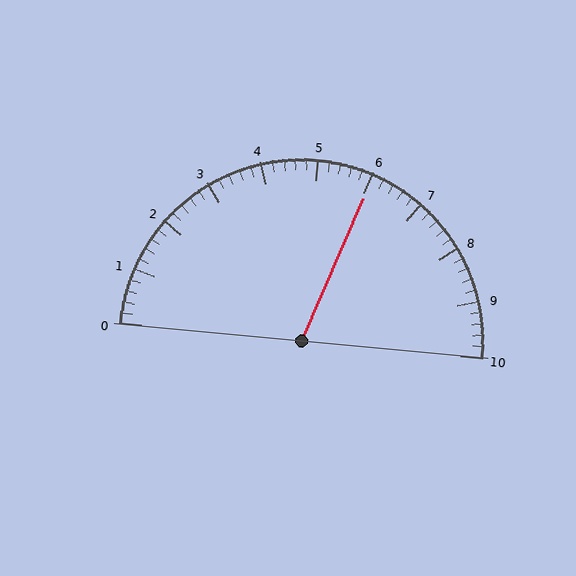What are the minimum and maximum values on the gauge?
The gauge ranges from 0 to 10.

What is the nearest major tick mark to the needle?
The nearest major tick mark is 6.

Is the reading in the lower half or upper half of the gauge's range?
The reading is in the upper half of the range (0 to 10).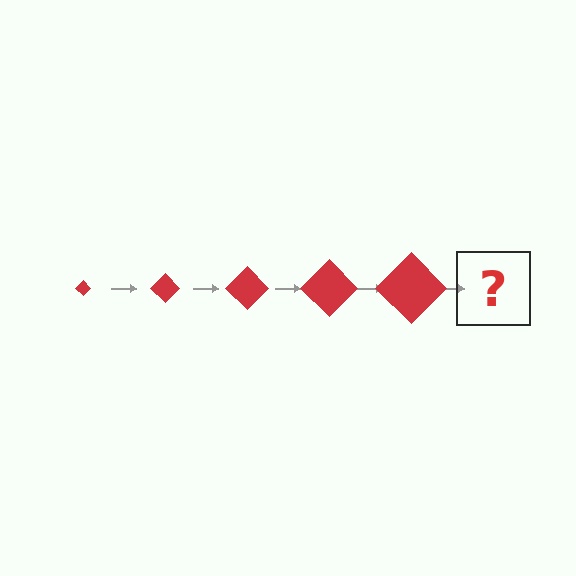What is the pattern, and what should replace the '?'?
The pattern is that the diamond gets progressively larger each step. The '?' should be a red diamond, larger than the previous one.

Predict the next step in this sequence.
The next step is a red diamond, larger than the previous one.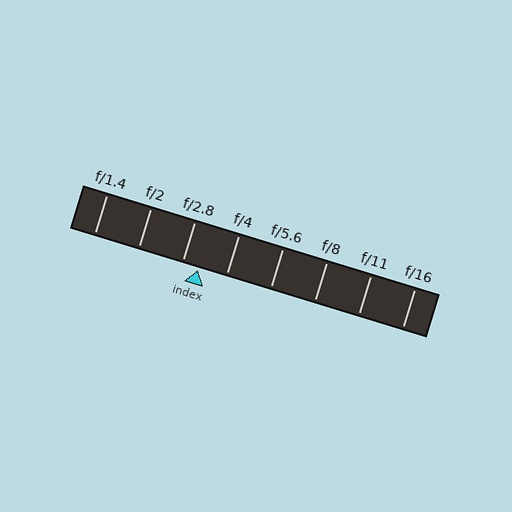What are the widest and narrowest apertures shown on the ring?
The widest aperture shown is f/1.4 and the narrowest is f/16.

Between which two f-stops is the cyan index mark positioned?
The index mark is between f/2.8 and f/4.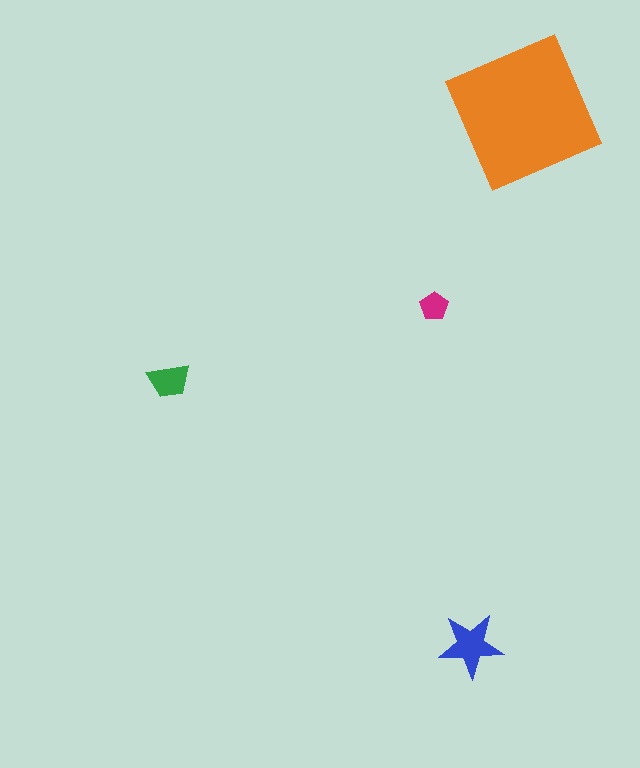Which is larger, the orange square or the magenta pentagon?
The orange square.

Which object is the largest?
The orange square.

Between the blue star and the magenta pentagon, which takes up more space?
The blue star.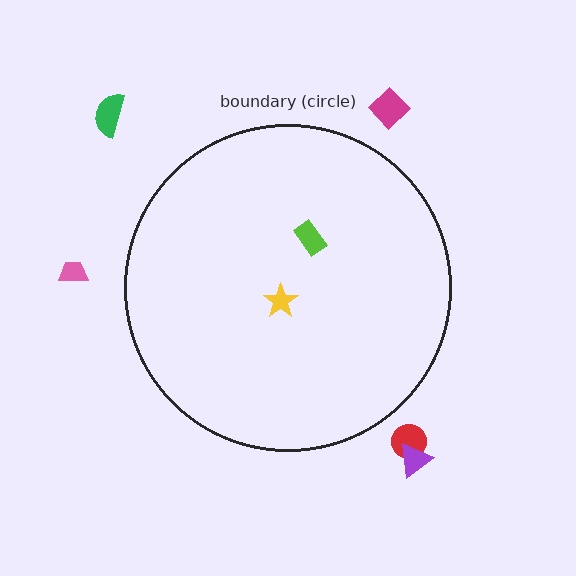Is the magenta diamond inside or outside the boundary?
Outside.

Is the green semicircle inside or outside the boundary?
Outside.